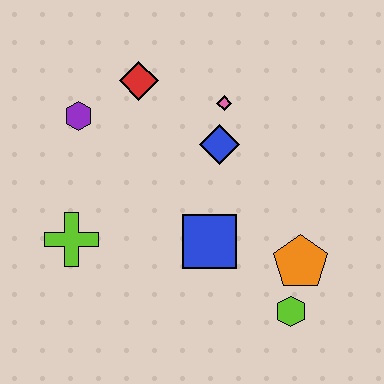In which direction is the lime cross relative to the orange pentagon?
The lime cross is to the left of the orange pentagon.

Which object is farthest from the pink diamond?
The lime hexagon is farthest from the pink diamond.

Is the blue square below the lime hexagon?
No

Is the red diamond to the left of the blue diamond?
Yes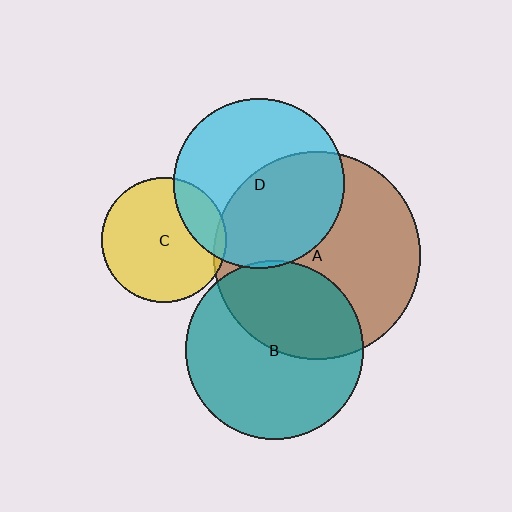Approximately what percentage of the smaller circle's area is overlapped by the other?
Approximately 50%.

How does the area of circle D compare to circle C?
Approximately 1.8 times.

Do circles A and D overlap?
Yes.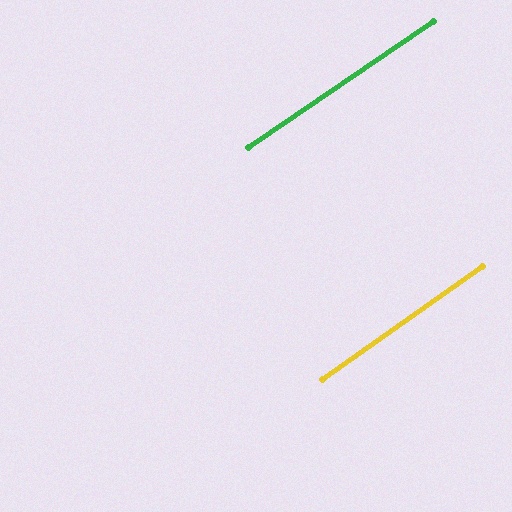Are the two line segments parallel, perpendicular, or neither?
Parallel — their directions differ by only 0.9°.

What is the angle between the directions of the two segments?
Approximately 1 degree.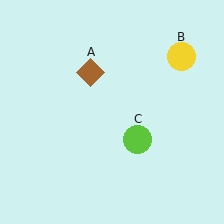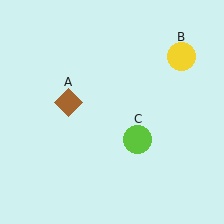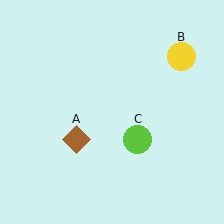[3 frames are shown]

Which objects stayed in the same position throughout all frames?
Yellow circle (object B) and lime circle (object C) remained stationary.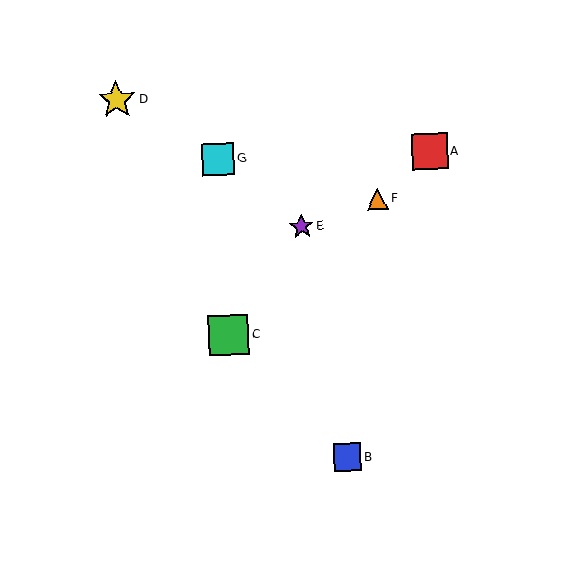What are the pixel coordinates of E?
Object E is at (302, 227).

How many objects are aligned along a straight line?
3 objects (A, C, F) are aligned along a straight line.